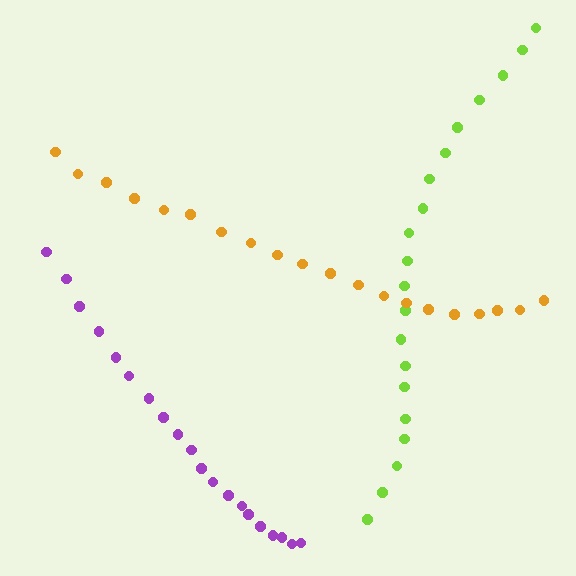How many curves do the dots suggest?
There are 3 distinct paths.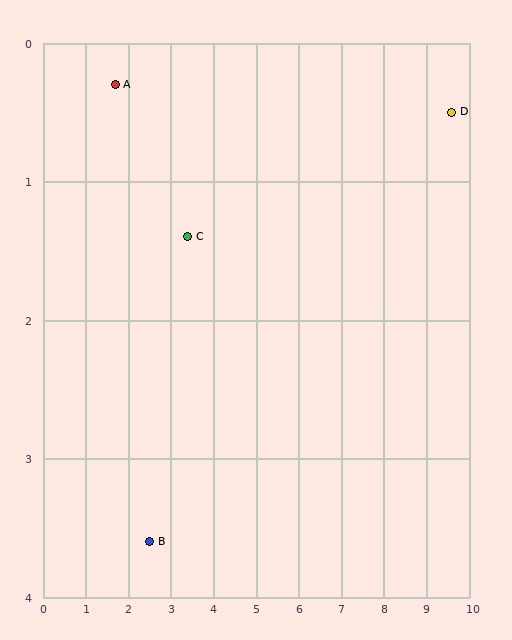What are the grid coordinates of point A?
Point A is at approximately (1.7, 0.3).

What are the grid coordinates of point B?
Point B is at approximately (2.5, 3.6).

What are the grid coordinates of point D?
Point D is at approximately (9.6, 0.5).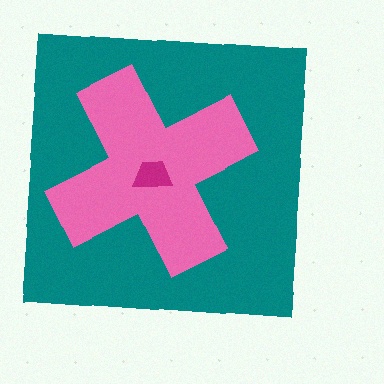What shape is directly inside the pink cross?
The magenta trapezoid.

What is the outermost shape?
The teal square.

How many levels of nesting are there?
3.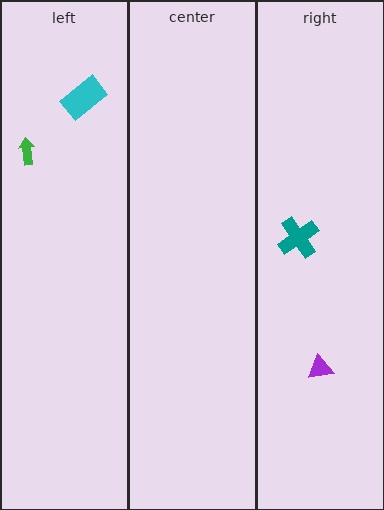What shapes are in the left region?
The green arrow, the cyan rectangle.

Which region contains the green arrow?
The left region.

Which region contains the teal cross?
The right region.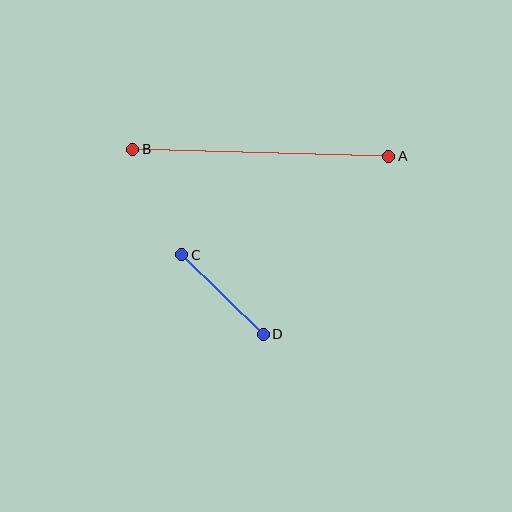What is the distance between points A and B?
The distance is approximately 256 pixels.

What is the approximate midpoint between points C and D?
The midpoint is at approximately (223, 295) pixels.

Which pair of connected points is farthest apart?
Points A and B are farthest apart.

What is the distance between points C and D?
The distance is approximately 114 pixels.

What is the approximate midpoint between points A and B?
The midpoint is at approximately (261, 153) pixels.